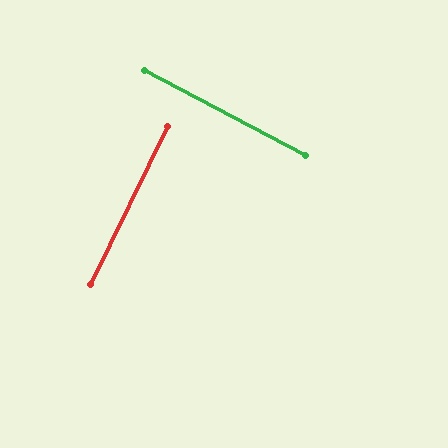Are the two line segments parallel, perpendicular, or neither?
Perpendicular — they meet at approximately 88°.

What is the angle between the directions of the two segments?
Approximately 88 degrees.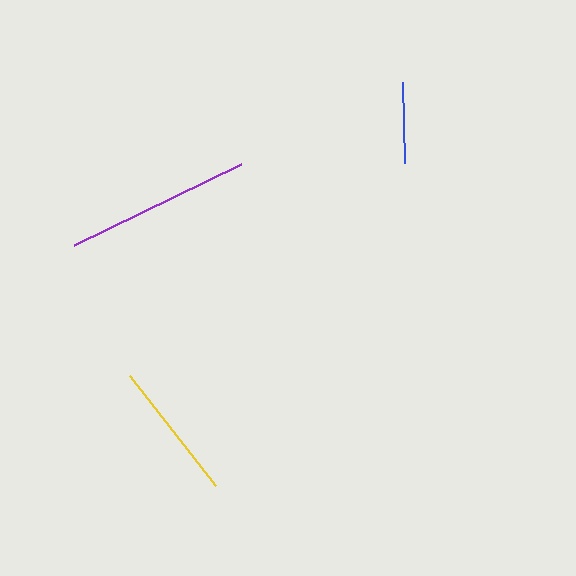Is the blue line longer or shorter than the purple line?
The purple line is longer than the blue line.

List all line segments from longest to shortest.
From longest to shortest: purple, yellow, blue.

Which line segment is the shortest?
The blue line is the shortest at approximately 81 pixels.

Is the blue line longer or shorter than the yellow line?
The yellow line is longer than the blue line.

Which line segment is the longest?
The purple line is the longest at approximately 185 pixels.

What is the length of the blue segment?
The blue segment is approximately 81 pixels long.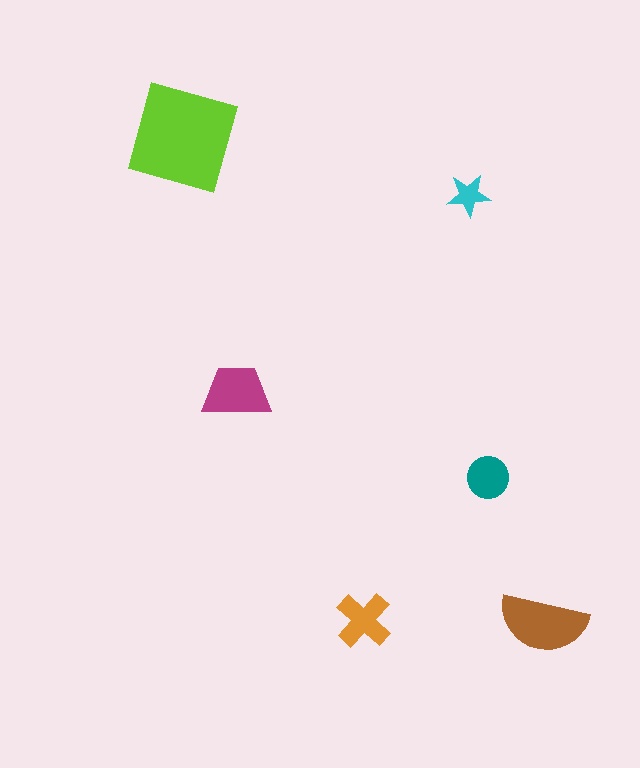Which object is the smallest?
The cyan star.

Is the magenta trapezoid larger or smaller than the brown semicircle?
Smaller.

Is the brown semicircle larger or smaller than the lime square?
Smaller.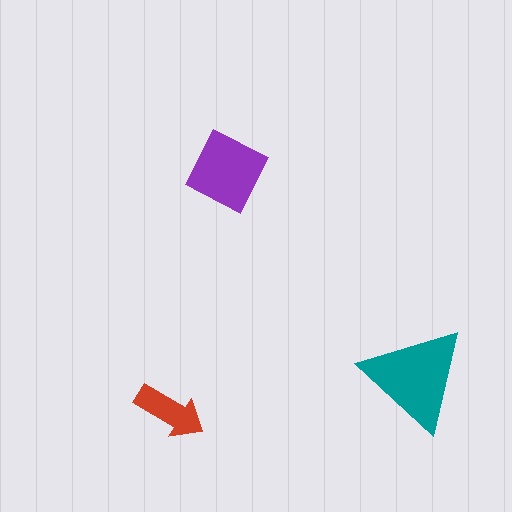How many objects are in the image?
There are 3 objects in the image.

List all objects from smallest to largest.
The red arrow, the purple diamond, the teal triangle.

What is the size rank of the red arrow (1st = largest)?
3rd.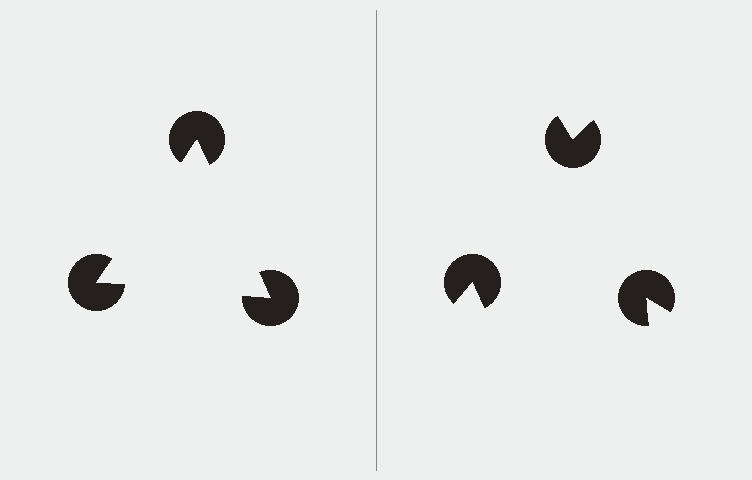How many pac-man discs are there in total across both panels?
6 — 3 on each side.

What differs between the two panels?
The pac-man discs are positioned identically on both sides; only the wedge orientations differ. On the left they align to a triangle; on the right they are misaligned.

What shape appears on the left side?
An illusory triangle.